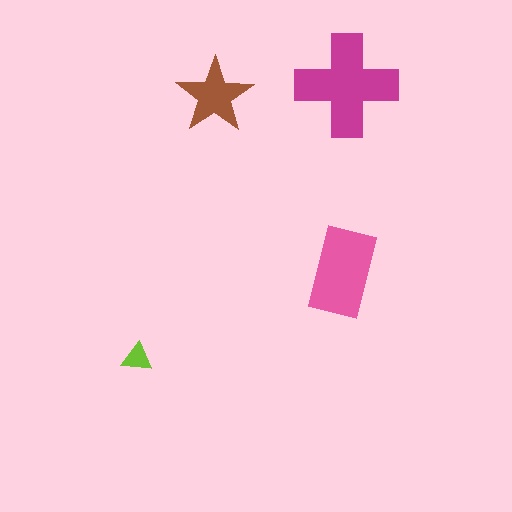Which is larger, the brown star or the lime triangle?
The brown star.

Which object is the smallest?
The lime triangle.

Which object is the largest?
The magenta cross.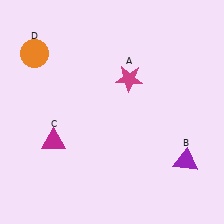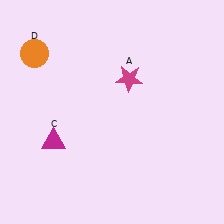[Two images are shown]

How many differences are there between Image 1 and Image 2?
There is 1 difference between the two images.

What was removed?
The purple triangle (B) was removed in Image 2.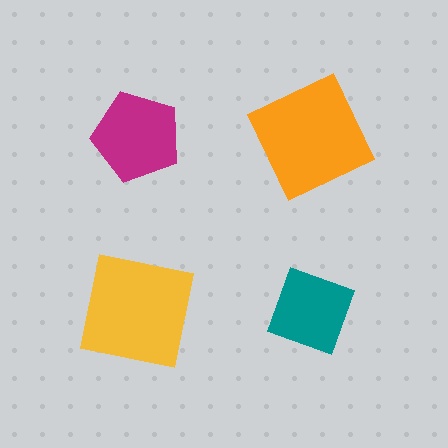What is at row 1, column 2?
An orange square.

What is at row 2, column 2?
A teal diamond.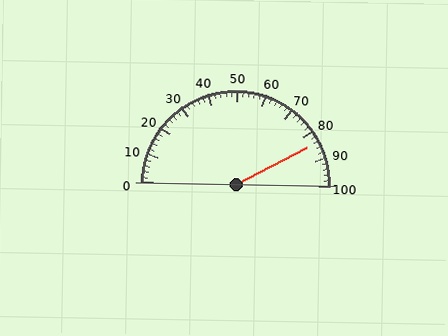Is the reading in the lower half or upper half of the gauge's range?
The reading is in the upper half of the range (0 to 100).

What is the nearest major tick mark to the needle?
The nearest major tick mark is 80.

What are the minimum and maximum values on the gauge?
The gauge ranges from 0 to 100.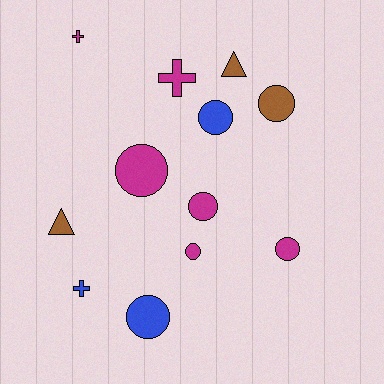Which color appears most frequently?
Magenta, with 6 objects.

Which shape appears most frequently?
Circle, with 7 objects.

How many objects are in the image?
There are 12 objects.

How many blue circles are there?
There are 2 blue circles.